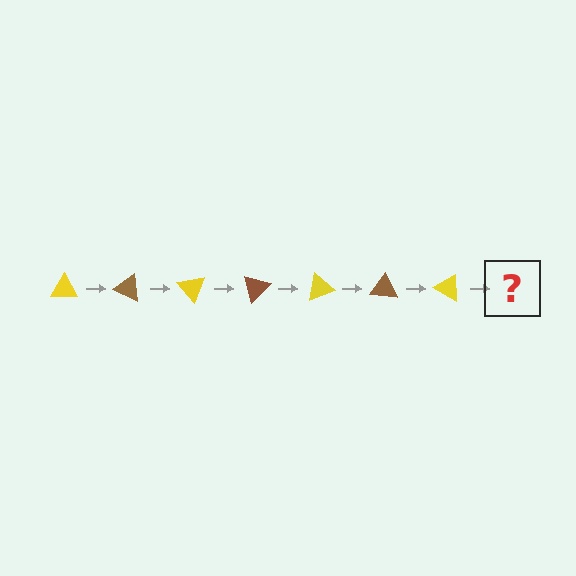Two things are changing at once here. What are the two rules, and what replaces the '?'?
The two rules are that it rotates 25 degrees each step and the color cycles through yellow and brown. The '?' should be a brown triangle, rotated 175 degrees from the start.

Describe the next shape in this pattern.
It should be a brown triangle, rotated 175 degrees from the start.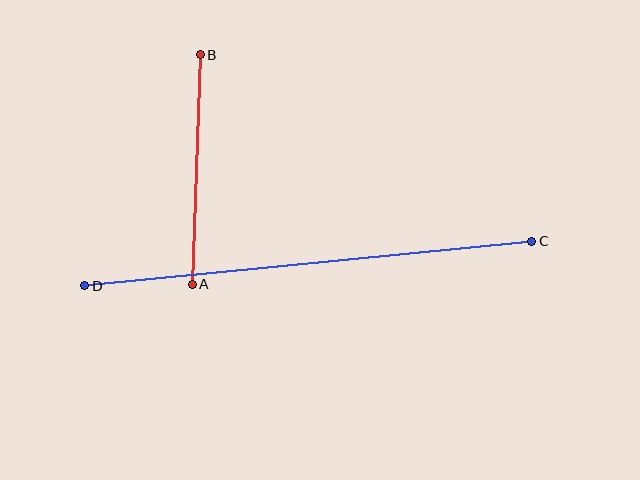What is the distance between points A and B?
The distance is approximately 229 pixels.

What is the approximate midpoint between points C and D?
The midpoint is at approximately (308, 263) pixels.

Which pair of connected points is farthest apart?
Points C and D are farthest apart.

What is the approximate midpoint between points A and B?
The midpoint is at approximately (196, 169) pixels.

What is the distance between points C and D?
The distance is approximately 449 pixels.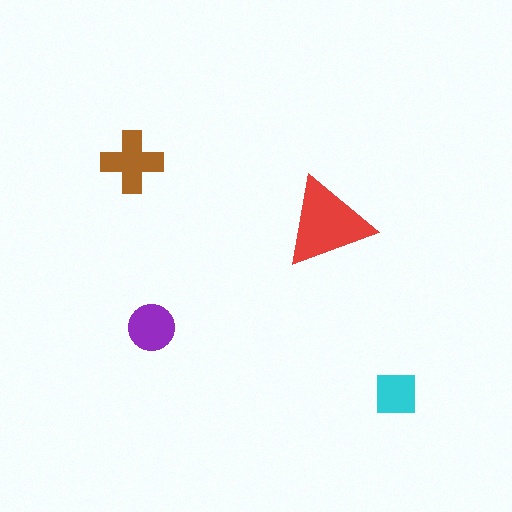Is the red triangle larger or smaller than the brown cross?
Larger.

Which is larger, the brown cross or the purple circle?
The brown cross.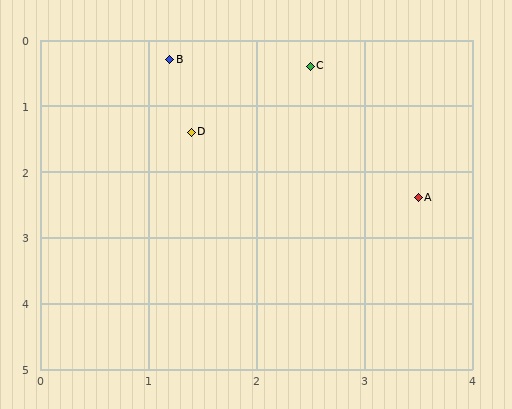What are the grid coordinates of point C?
Point C is at approximately (2.5, 0.4).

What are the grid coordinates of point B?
Point B is at approximately (1.2, 0.3).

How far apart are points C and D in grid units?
Points C and D are about 1.5 grid units apart.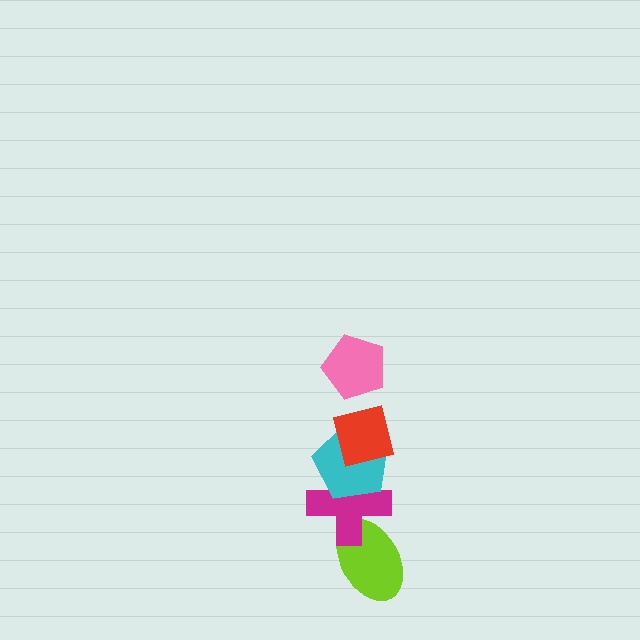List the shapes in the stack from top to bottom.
From top to bottom: the pink pentagon, the red square, the cyan pentagon, the magenta cross, the lime ellipse.